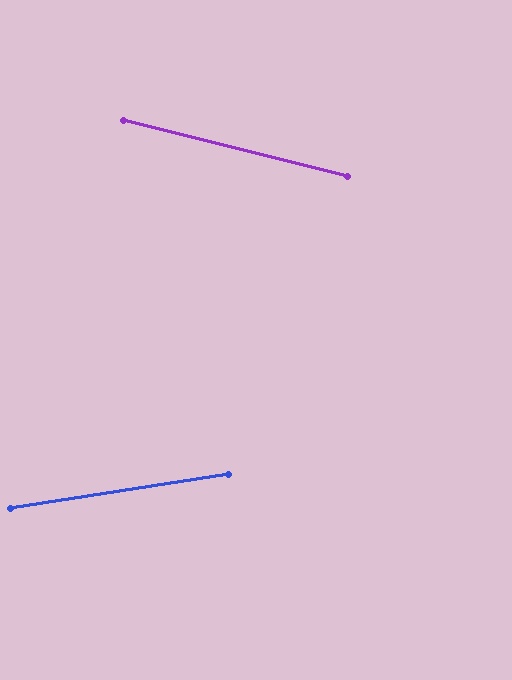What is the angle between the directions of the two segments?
Approximately 23 degrees.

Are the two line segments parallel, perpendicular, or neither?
Neither parallel nor perpendicular — they differ by about 23°.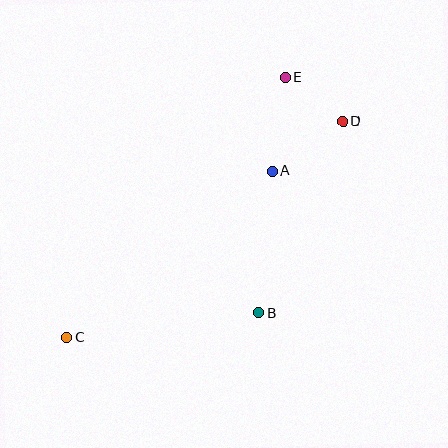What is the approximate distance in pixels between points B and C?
The distance between B and C is approximately 194 pixels.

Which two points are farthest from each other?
Points C and D are farthest from each other.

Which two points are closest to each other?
Points D and E are closest to each other.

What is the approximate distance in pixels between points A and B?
The distance between A and B is approximately 143 pixels.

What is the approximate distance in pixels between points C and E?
The distance between C and E is approximately 340 pixels.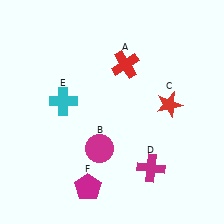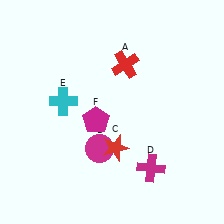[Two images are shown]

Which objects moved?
The objects that moved are: the red star (C), the magenta pentagon (F).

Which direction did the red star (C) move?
The red star (C) moved left.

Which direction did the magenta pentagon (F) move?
The magenta pentagon (F) moved up.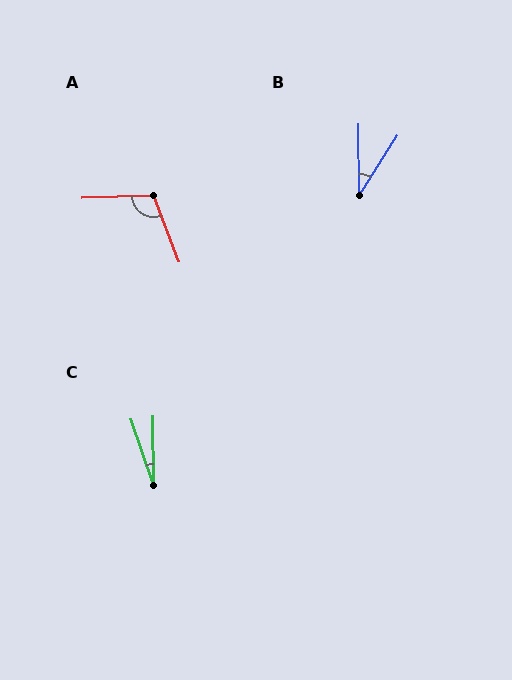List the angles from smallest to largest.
C (18°), B (33°), A (109°).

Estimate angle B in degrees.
Approximately 33 degrees.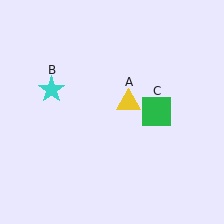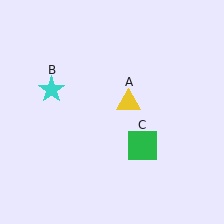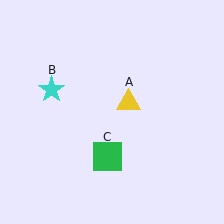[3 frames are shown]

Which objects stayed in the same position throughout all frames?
Yellow triangle (object A) and cyan star (object B) remained stationary.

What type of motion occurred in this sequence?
The green square (object C) rotated clockwise around the center of the scene.